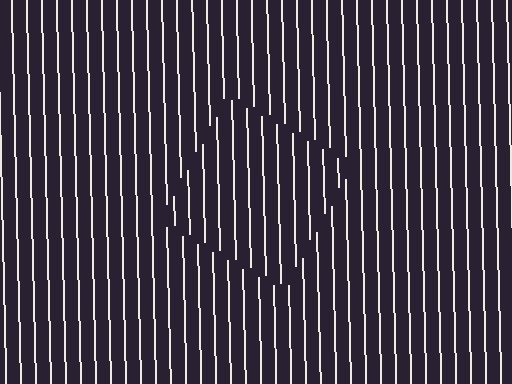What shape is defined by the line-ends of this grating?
An illusory square. The interior of the shape contains the same grating, shifted by half a period — the contour is defined by the phase discontinuity where line-ends from the inner and outer gratings abut.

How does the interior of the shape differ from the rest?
The interior of the shape contains the same grating, shifted by half a period — the contour is defined by the phase discontinuity where line-ends from the inner and outer gratings abut.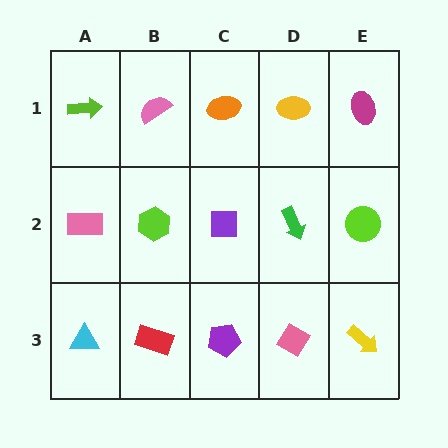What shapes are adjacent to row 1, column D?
A green arrow (row 2, column D), an orange ellipse (row 1, column C), a magenta ellipse (row 1, column E).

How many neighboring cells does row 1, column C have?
3.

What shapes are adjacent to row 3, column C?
A purple square (row 2, column C), a red rectangle (row 3, column B), a pink diamond (row 3, column D).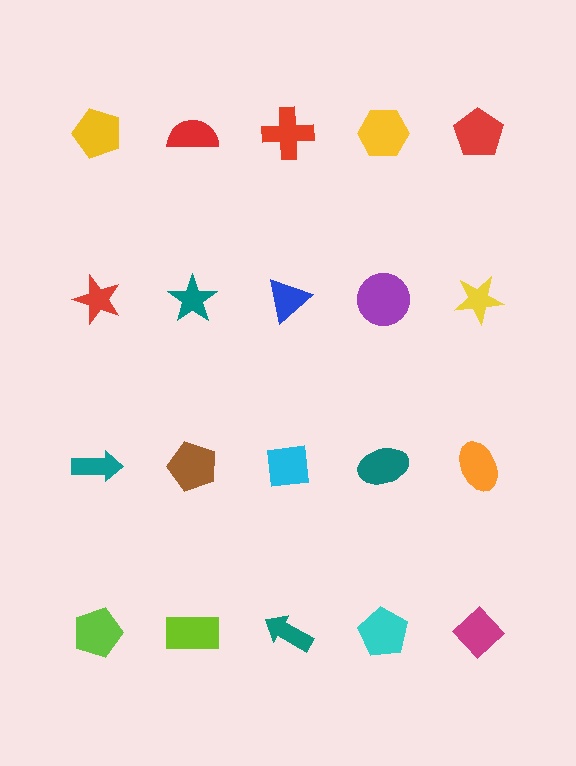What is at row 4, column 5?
A magenta diamond.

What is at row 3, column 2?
A brown pentagon.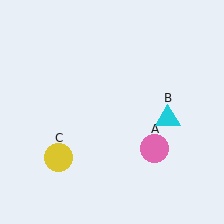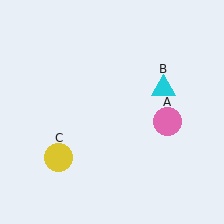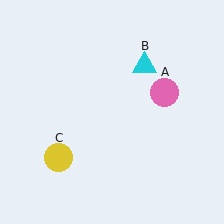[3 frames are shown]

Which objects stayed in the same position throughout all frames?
Yellow circle (object C) remained stationary.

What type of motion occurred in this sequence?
The pink circle (object A), cyan triangle (object B) rotated counterclockwise around the center of the scene.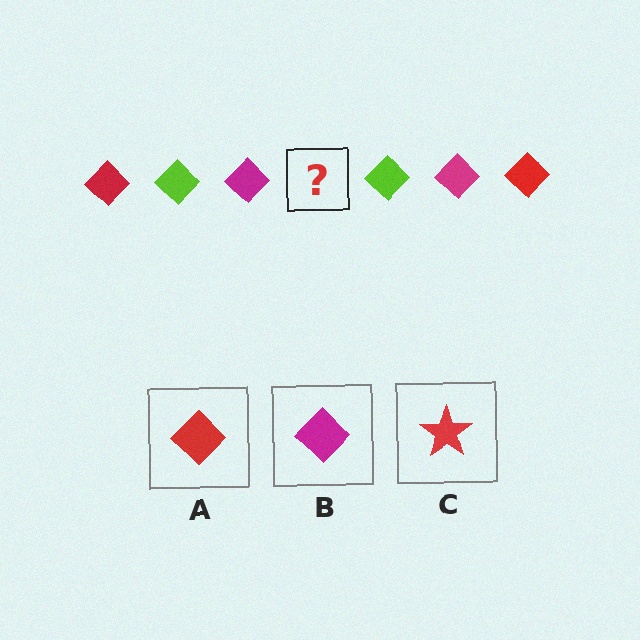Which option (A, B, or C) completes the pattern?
A.